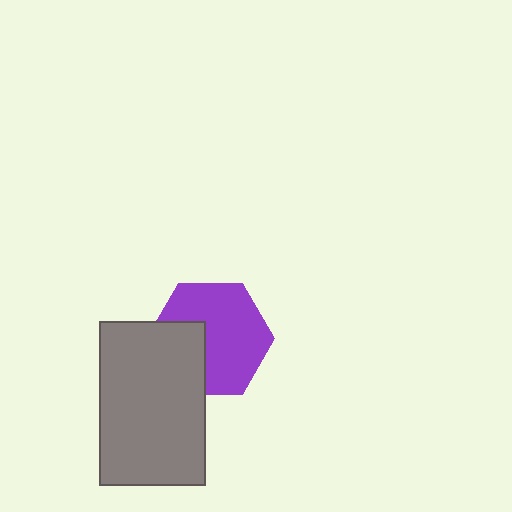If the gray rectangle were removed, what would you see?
You would see the complete purple hexagon.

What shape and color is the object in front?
The object in front is a gray rectangle.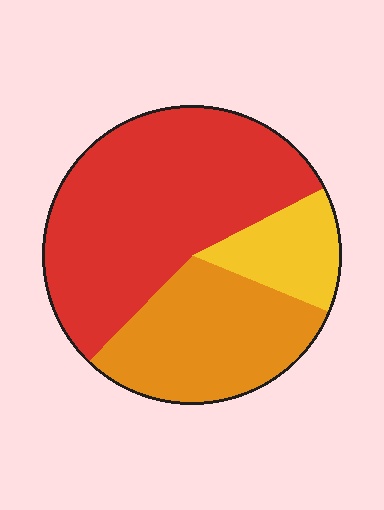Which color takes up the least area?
Yellow, at roughly 15%.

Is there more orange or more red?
Red.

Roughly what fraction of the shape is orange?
Orange takes up between a sixth and a third of the shape.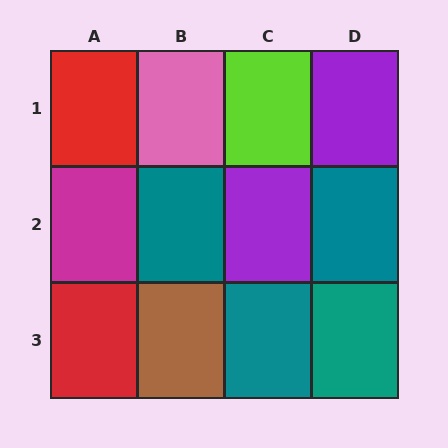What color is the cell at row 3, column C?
Teal.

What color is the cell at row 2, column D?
Teal.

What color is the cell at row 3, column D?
Teal.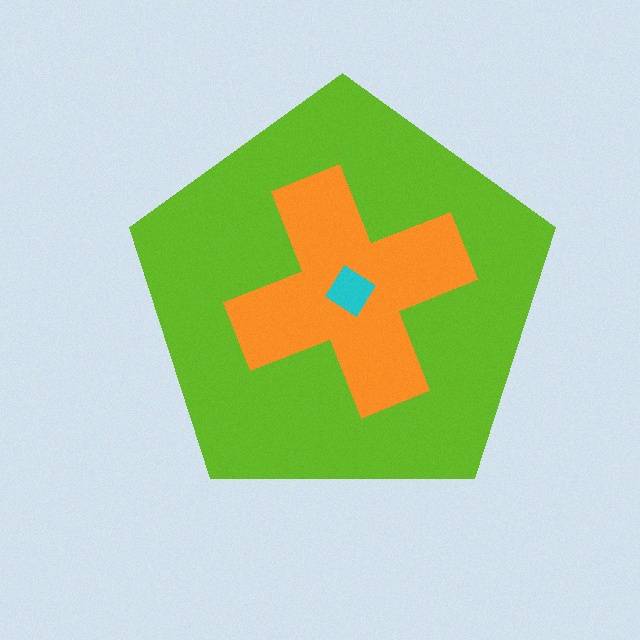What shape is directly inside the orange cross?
The cyan diamond.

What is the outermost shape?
The lime pentagon.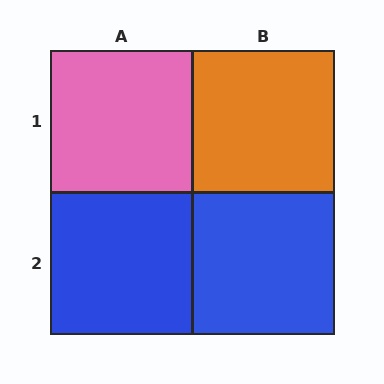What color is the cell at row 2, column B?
Blue.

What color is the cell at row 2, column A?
Blue.